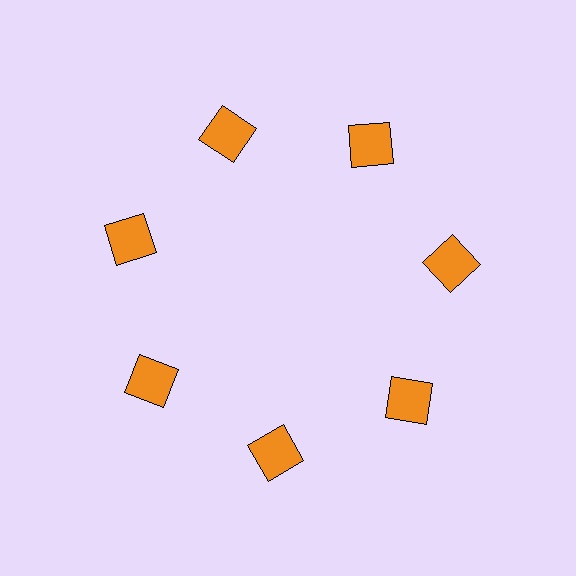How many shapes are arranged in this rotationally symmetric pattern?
There are 7 shapes, arranged in 7 groups of 1.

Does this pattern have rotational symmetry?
Yes, this pattern has 7-fold rotational symmetry. It looks the same after rotating 51 degrees around the center.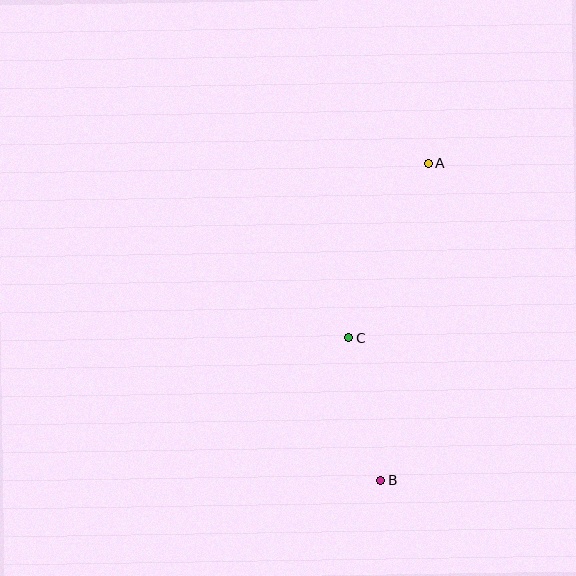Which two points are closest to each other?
Points B and C are closest to each other.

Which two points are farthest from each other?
Points A and B are farthest from each other.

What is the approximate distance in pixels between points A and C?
The distance between A and C is approximately 192 pixels.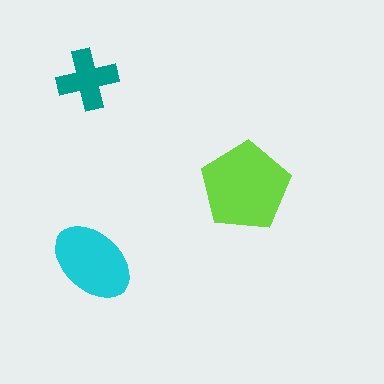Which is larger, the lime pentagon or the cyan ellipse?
The lime pentagon.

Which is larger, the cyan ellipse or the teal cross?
The cyan ellipse.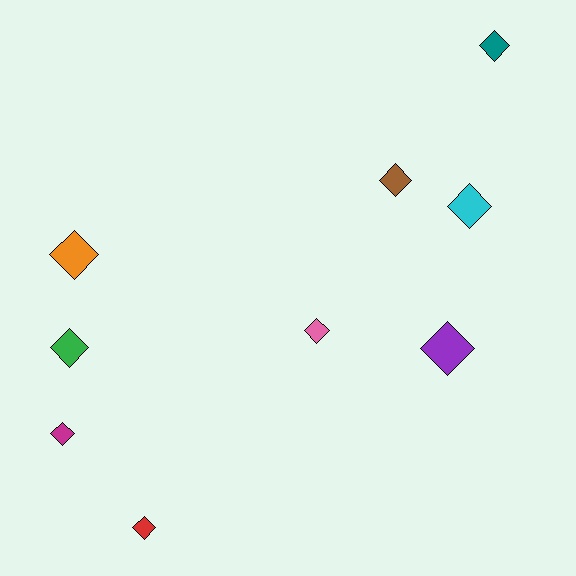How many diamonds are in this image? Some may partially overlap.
There are 9 diamonds.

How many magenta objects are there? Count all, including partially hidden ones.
There is 1 magenta object.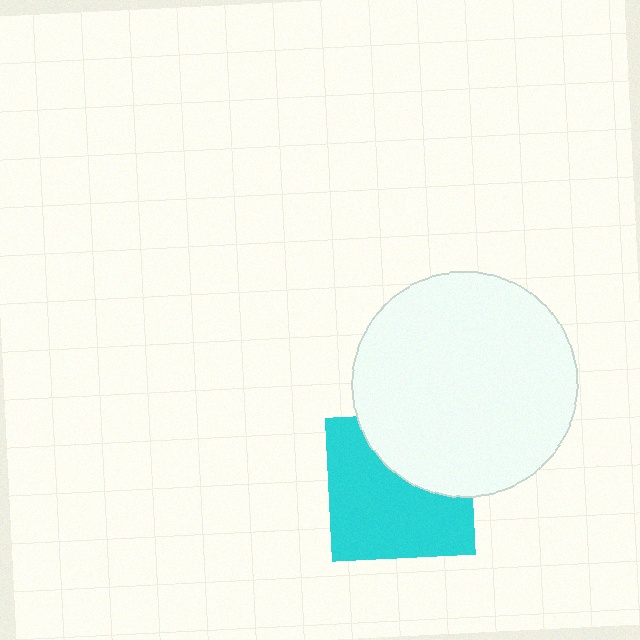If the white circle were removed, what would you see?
You would see the complete cyan square.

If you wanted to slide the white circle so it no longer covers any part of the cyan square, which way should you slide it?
Slide it up — that is the most direct way to separate the two shapes.